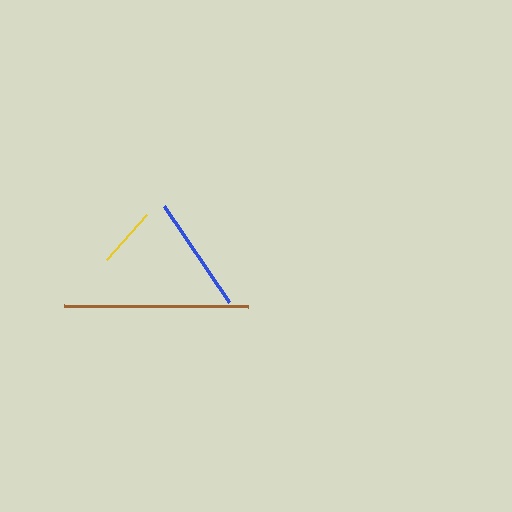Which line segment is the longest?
The brown line is the longest at approximately 184 pixels.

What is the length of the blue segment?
The blue segment is approximately 116 pixels long.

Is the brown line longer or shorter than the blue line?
The brown line is longer than the blue line.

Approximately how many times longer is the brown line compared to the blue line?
The brown line is approximately 1.6 times the length of the blue line.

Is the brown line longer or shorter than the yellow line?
The brown line is longer than the yellow line.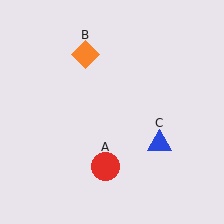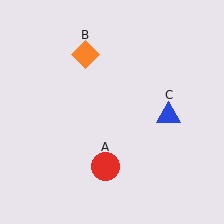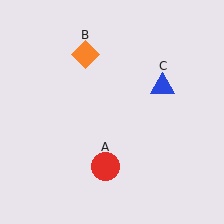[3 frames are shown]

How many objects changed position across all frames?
1 object changed position: blue triangle (object C).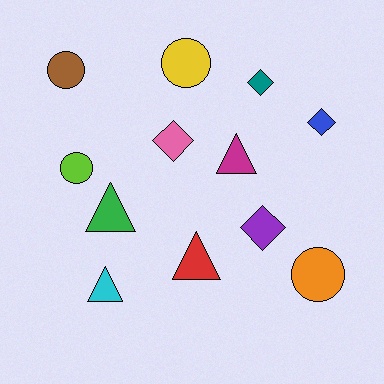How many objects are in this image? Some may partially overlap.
There are 12 objects.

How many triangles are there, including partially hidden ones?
There are 4 triangles.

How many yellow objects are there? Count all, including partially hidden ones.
There is 1 yellow object.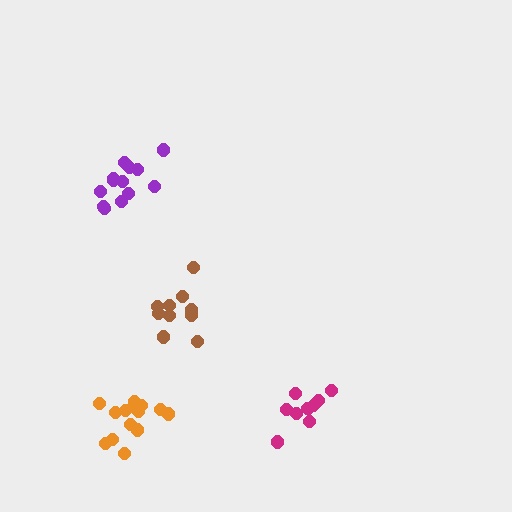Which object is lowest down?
The orange cluster is bottommost.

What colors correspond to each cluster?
The clusters are colored: brown, purple, magenta, orange.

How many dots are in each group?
Group 1: 10 dots, Group 2: 13 dots, Group 3: 9 dots, Group 4: 13 dots (45 total).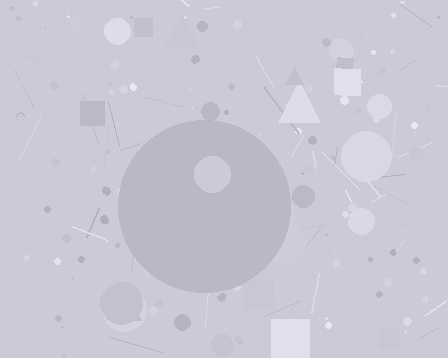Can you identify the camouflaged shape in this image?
The camouflaged shape is a circle.